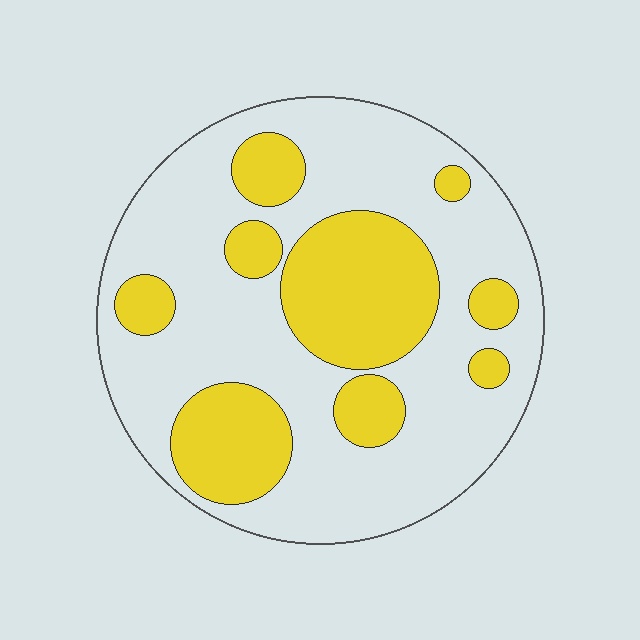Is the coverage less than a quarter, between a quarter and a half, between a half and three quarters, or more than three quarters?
Between a quarter and a half.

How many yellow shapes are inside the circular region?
9.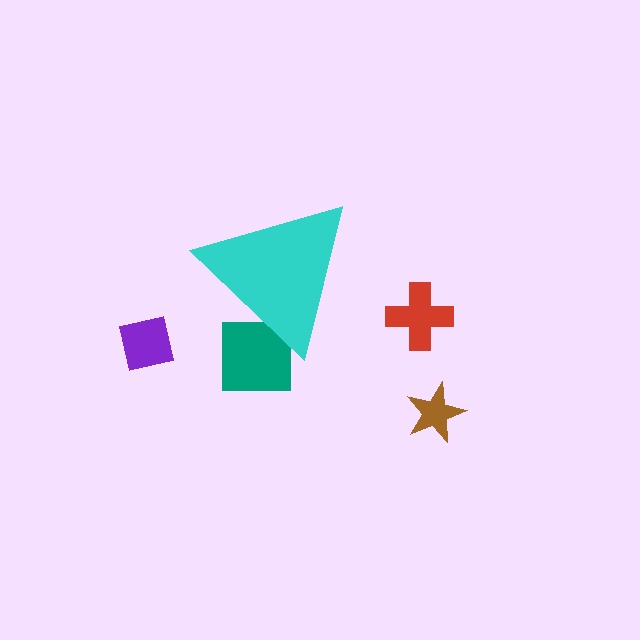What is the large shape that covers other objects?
A cyan triangle.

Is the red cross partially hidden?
No, the red cross is fully visible.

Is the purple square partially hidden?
No, the purple square is fully visible.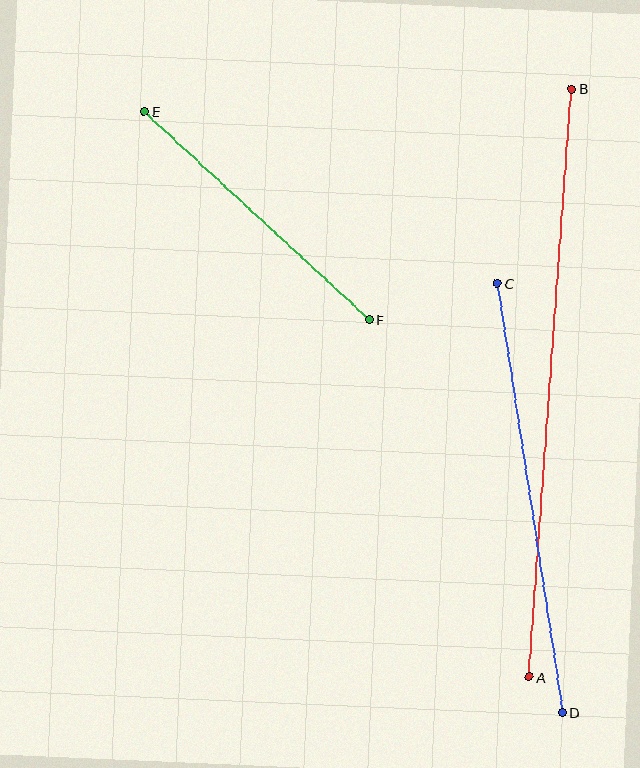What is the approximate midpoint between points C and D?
The midpoint is at approximately (530, 498) pixels.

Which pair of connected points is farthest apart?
Points A and B are farthest apart.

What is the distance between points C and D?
The distance is approximately 434 pixels.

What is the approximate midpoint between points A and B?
The midpoint is at approximately (550, 383) pixels.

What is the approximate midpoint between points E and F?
The midpoint is at approximately (257, 216) pixels.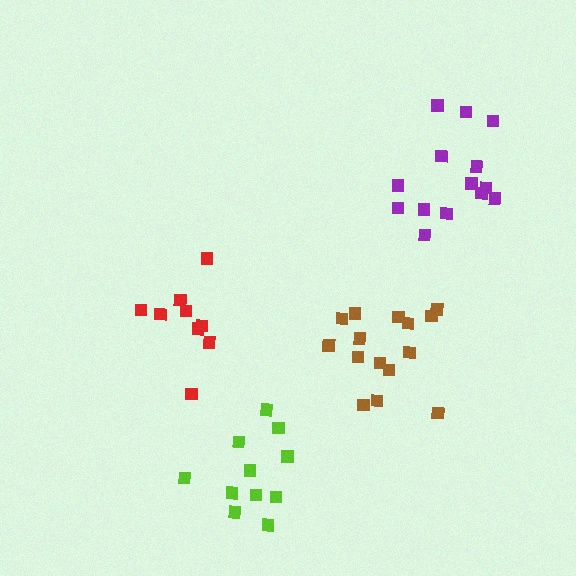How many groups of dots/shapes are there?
There are 4 groups.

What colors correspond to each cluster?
The clusters are colored: brown, purple, red, lime.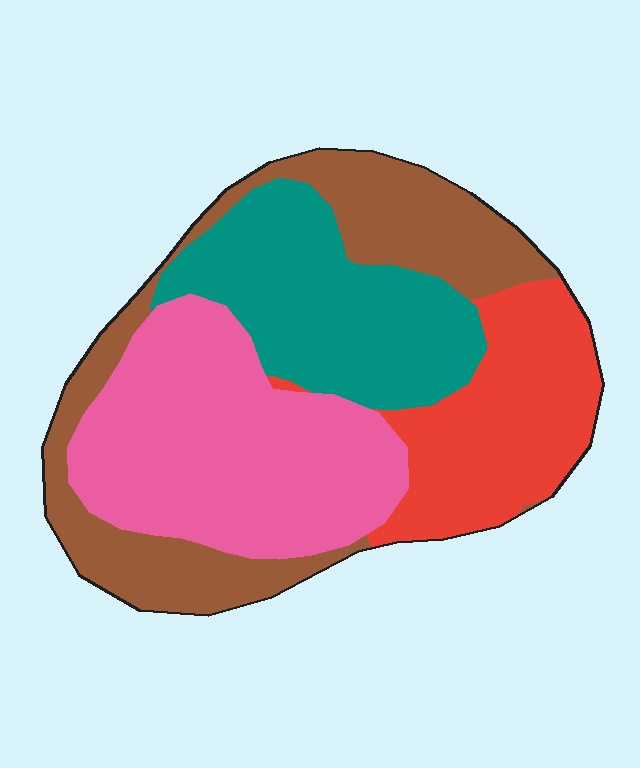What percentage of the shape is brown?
Brown covers around 25% of the shape.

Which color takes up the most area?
Pink, at roughly 30%.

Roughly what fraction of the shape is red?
Red takes up between a sixth and a third of the shape.